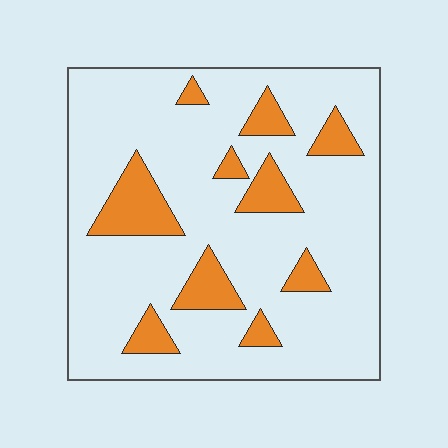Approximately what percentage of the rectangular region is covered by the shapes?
Approximately 15%.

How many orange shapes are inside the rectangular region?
10.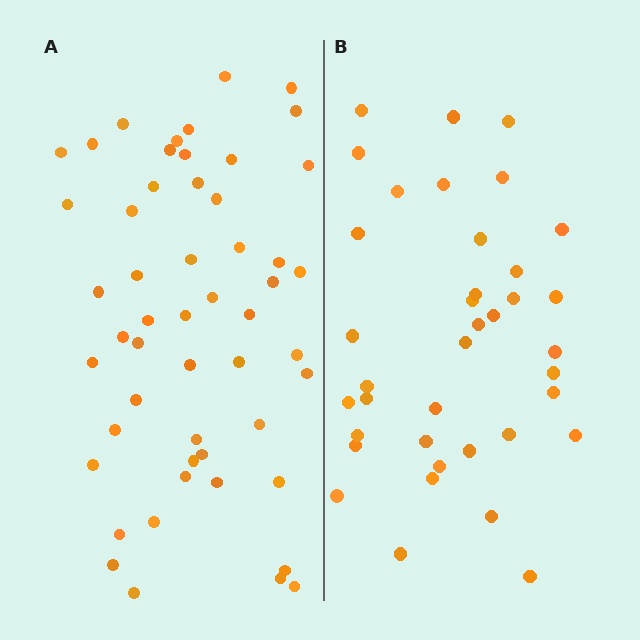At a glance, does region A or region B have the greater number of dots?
Region A (the left region) has more dots.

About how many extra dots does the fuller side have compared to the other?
Region A has approximately 15 more dots than region B.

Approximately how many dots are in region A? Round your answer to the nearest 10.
About 50 dots. (The exact count is 52, which rounds to 50.)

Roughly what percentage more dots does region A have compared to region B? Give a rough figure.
About 35% more.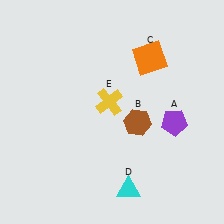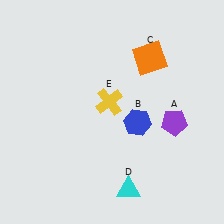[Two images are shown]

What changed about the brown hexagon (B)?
In Image 1, B is brown. In Image 2, it changed to blue.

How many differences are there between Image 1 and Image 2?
There is 1 difference between the two images.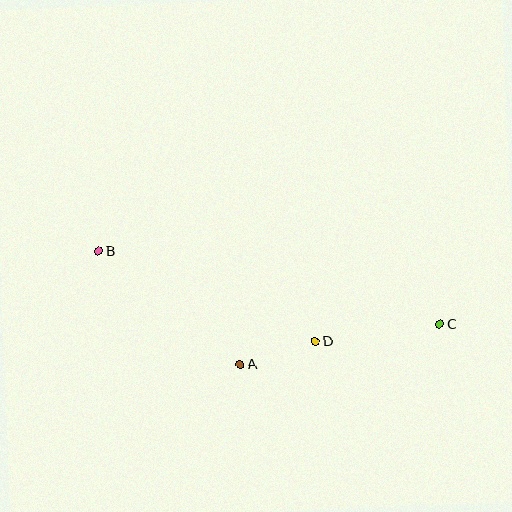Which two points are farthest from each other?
Points B and C are farthest from each other.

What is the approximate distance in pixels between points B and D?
The distance between B and D is approximately 235 pixels.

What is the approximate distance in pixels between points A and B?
The distance between A and B is approximately 181 pixels.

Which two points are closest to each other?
Points A and D are closest to each other.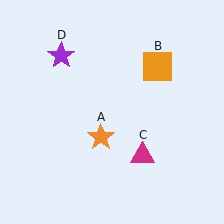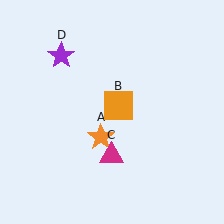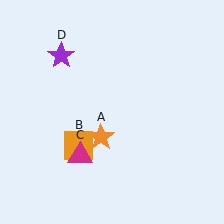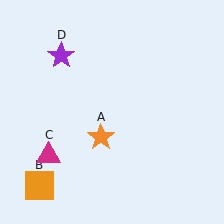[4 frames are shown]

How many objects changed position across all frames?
2 objects changed position: orange square (object B), magenta triangle (object C).